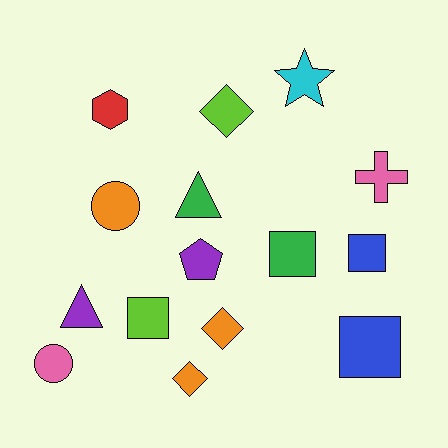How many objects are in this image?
There are 15 objects.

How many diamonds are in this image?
There are 3 diamonds.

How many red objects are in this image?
There is 1 red object.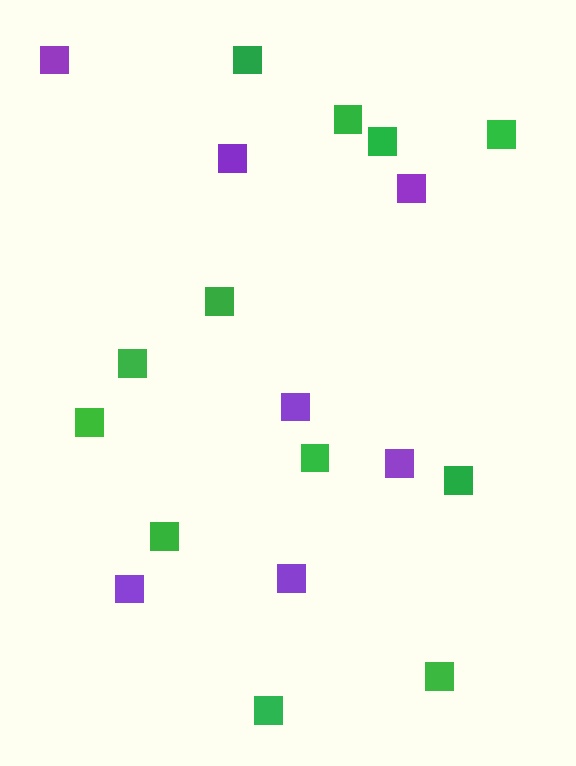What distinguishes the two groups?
There are 2 groups: one group of purple squares (7) and one group of green squares (12).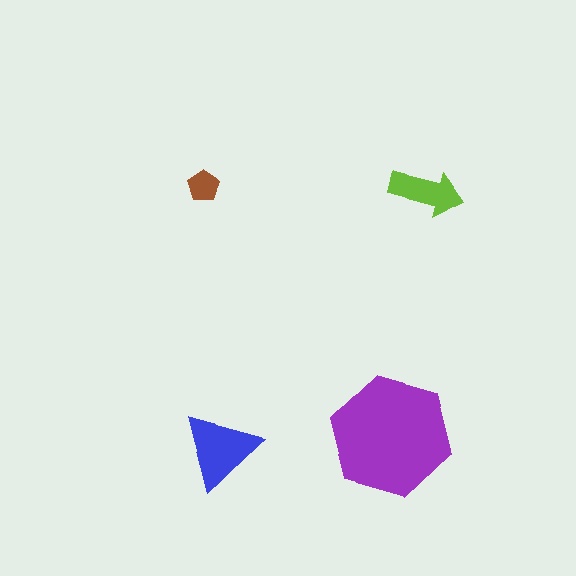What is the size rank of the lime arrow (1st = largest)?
3rd.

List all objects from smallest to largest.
The brown pentagon, the lime arrow, the blue triangle, the purple hexagon.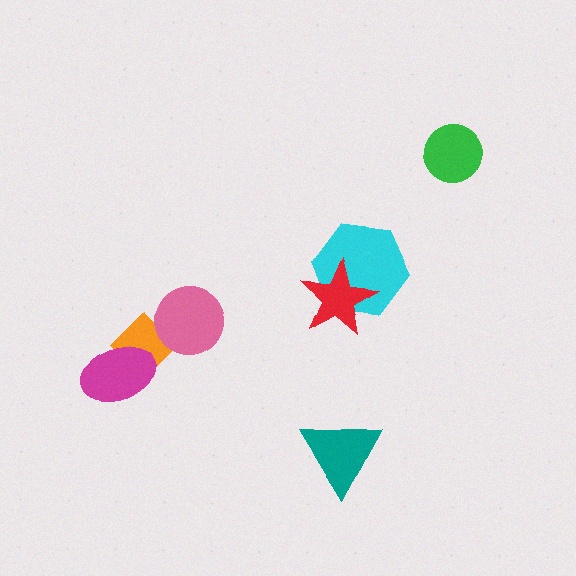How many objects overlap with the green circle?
0 objects overlap with the green circle.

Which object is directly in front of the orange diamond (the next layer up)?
The magenta ellipse is directly in front of the orange diamond.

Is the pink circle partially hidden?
No, no other shape covers it.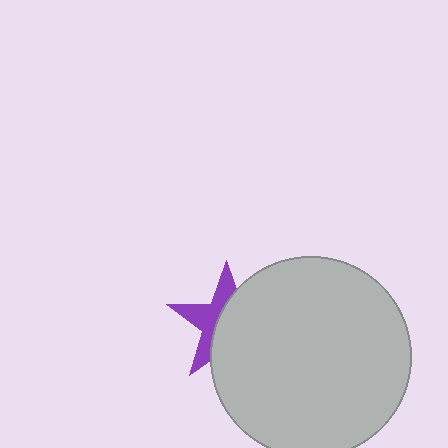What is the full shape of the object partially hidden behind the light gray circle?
The partially hidden object is a purple star.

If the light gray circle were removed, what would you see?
You would see the complete purple star.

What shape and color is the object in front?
The object in front is a light gray circle.